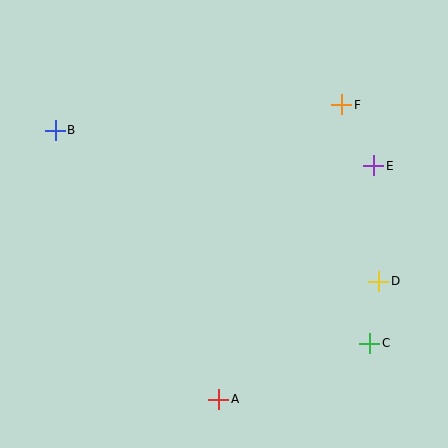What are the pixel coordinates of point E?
Point E is at (374, 166).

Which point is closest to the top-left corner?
Point B is closest to the top-left corner.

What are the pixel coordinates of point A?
Point A is at (219, 399).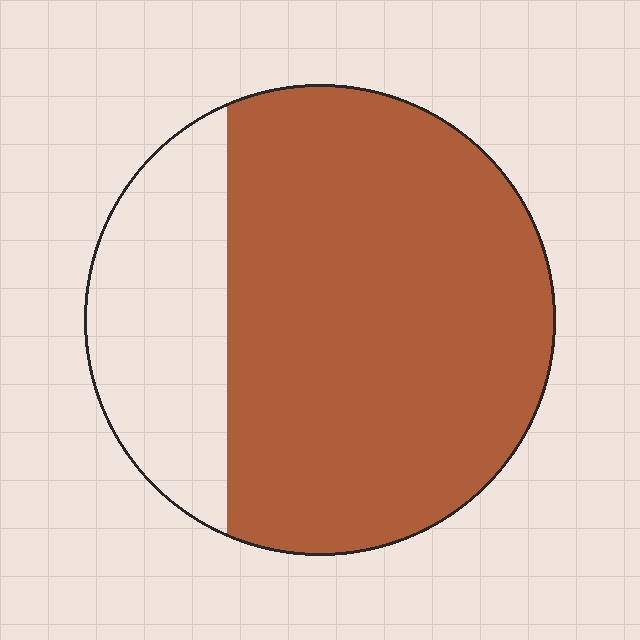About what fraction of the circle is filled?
About three quarters (3/4).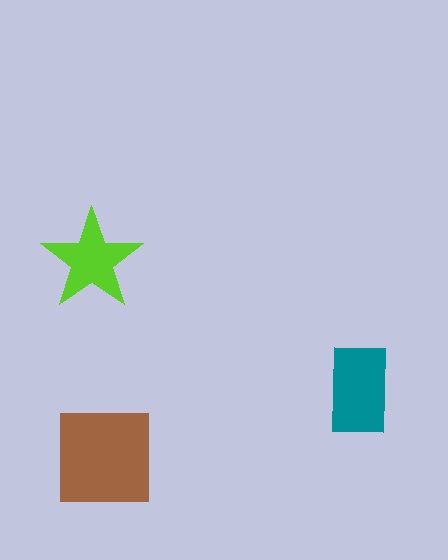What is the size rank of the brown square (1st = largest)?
1st.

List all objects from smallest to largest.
The lime star, the teal rectangle, the brown square.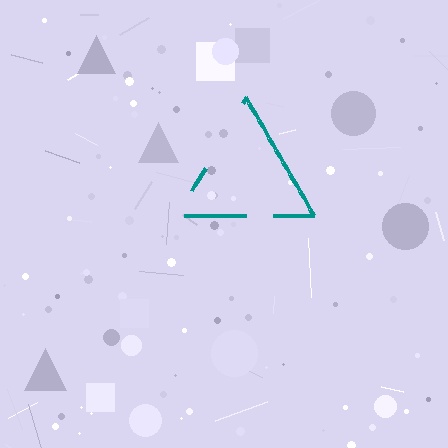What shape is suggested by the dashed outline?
The dashed outline suggests a triangle.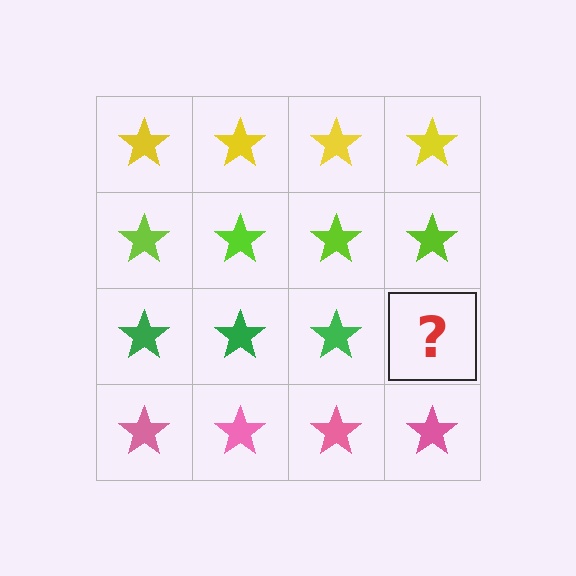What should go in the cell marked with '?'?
The missing cell should contain a green star.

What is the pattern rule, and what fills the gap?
The rule is that each row has a consistent color. The gap should be filled with a green star.